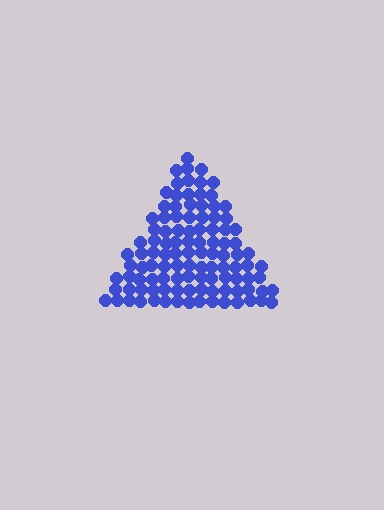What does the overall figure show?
The overall figure shows a triangle.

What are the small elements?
The small elements are circles.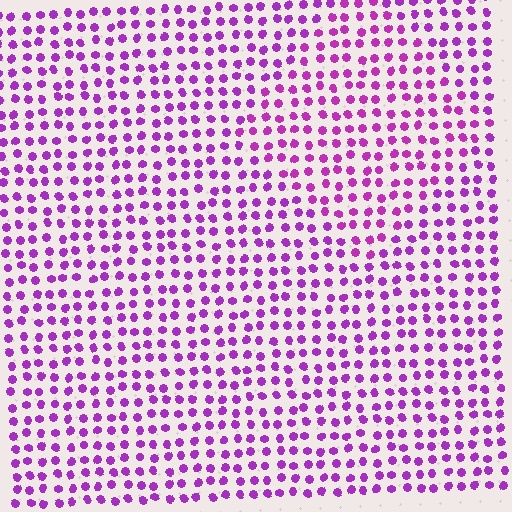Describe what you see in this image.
The image is filled with small purple elements in a uniform arrangement. A diamond-shaped region is visible where the elements are tinted to a slightly different hue, forming a subtle color boundary.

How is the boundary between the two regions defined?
The boundary is defined purely by a slight shift in hue (about 15 degrees). Spacing, size, and orientation are identical on both sides.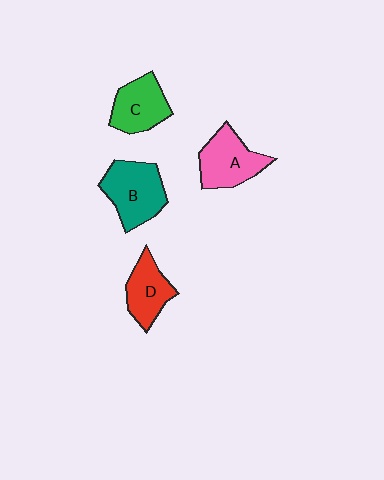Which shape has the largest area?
Shape B (teal).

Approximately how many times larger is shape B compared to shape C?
Approximately 1.3 times.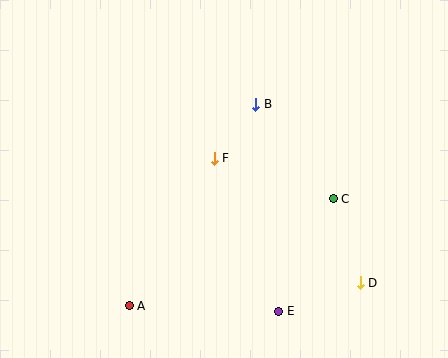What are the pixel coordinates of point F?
Point F is at (214, 159).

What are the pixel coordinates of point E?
Point E is at (279, 311).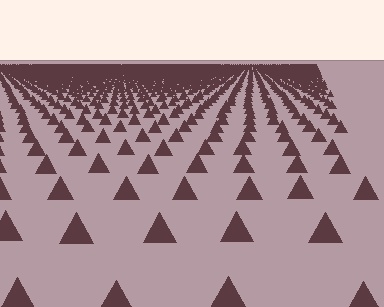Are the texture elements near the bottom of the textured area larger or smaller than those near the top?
Larger. Near the bottom, elements are closer to the viewer and appear at a bigger on-screen size.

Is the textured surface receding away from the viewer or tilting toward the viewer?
The surface is receding away from the viewer. Texture elements get smaller and denser toward the top.